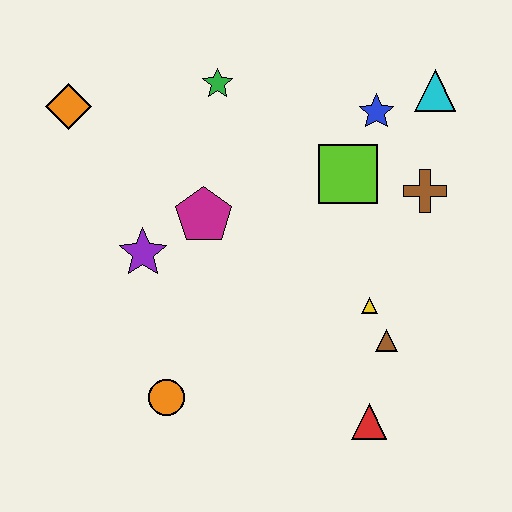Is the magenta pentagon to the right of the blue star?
No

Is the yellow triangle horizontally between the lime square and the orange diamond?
No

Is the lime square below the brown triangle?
No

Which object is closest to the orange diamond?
The green star is closest to the orange diamond.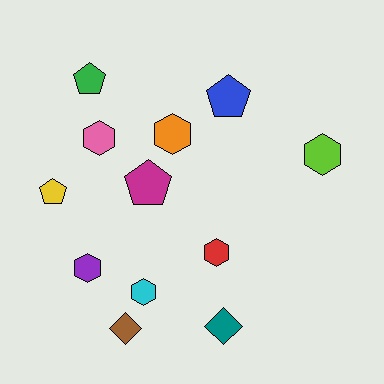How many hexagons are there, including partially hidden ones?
There are 6 hexagons.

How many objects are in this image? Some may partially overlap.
There are 12 objects.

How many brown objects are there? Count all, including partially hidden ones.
There is 1 brown object.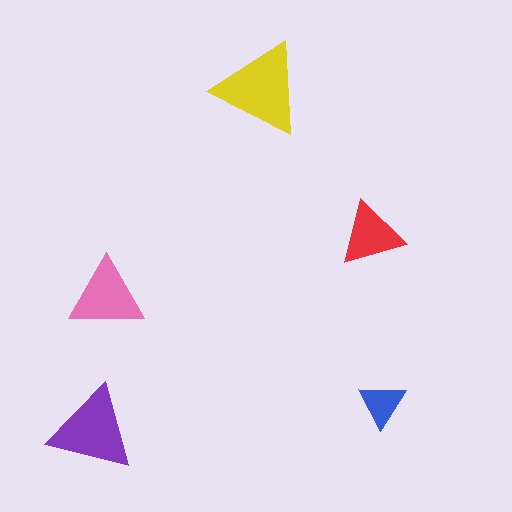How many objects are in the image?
There are 5 objects in the image.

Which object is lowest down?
The purple triangle is bottommost.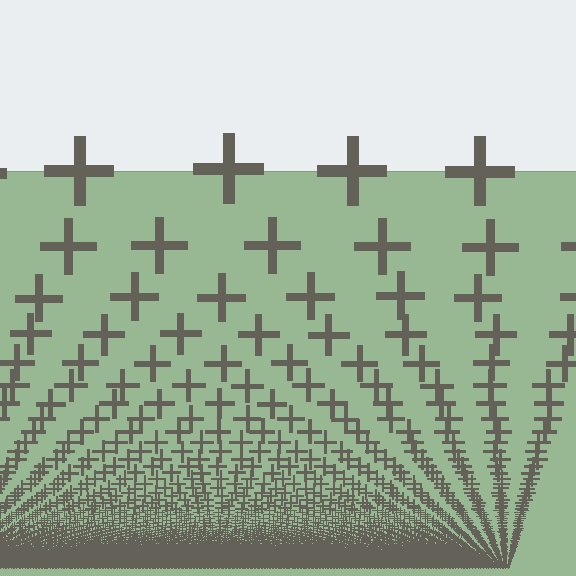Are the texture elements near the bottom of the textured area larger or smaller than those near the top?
Smaller. The gradient is inverted — elements near the bottom are smaller and denser.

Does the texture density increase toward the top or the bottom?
Density increases toward the bottom.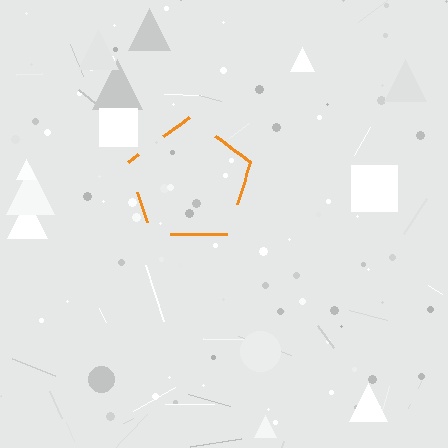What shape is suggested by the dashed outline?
The dashed outline suggests a pentagon.